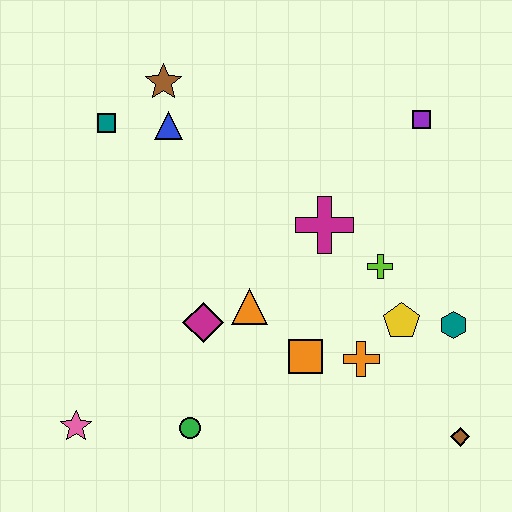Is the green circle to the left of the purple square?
Yes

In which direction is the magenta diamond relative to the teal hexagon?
The magenta diamond is to the left of the teal hexagon.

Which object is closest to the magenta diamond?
The orange triangle is closest to the magenta diamond.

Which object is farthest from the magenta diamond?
The purple square is farthest from the magenta diamond.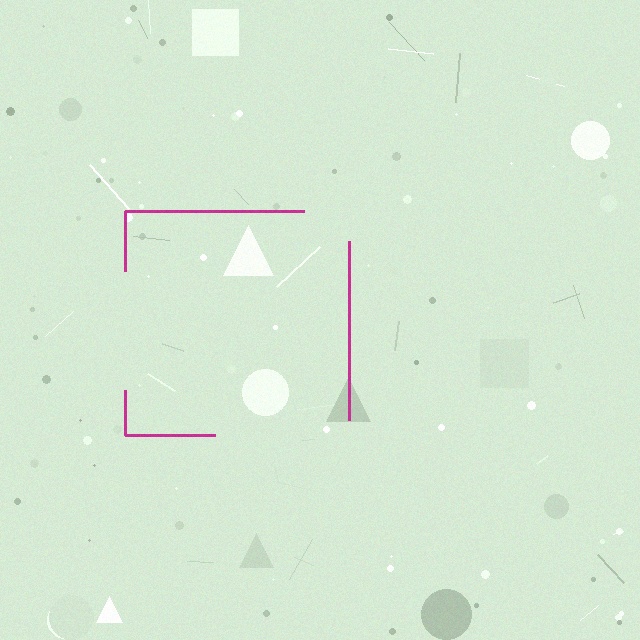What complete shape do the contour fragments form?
The contour fragments form a square.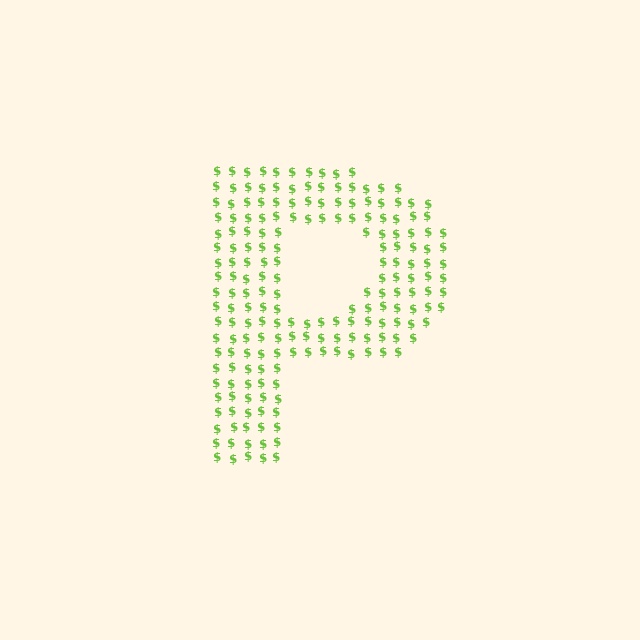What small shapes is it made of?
It is made of small dollar signs.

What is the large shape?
The large shape is the letter P.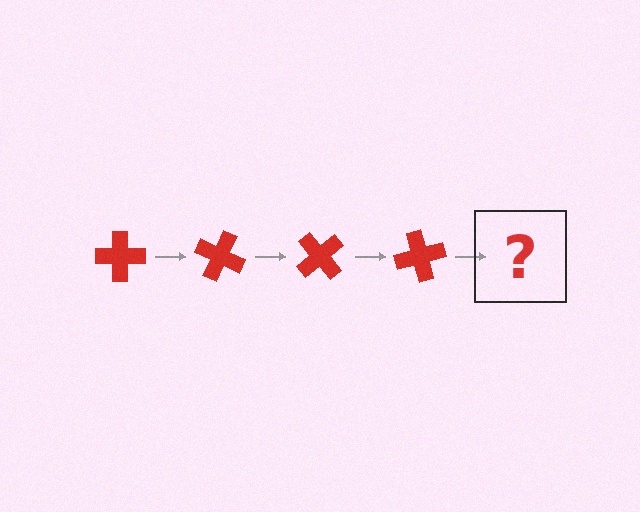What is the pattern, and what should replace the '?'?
The pattern is that the cross rotates 25 degrees each step. The '?' should be a red cross rotated 100 degrees.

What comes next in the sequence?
The next element should be a red cross rotated 100 degrees.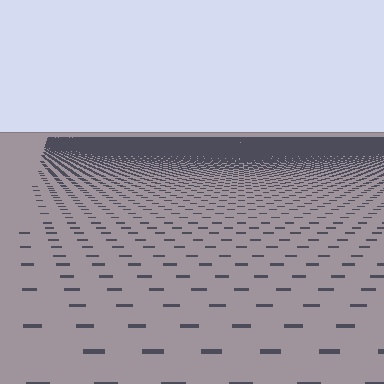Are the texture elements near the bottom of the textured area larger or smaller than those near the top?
Larger. Near the bottom, elements are closer to the viewer and appear at a bigger on-screen size.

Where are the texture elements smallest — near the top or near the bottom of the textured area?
Near the top.